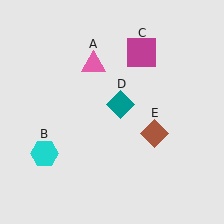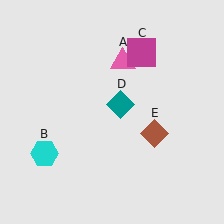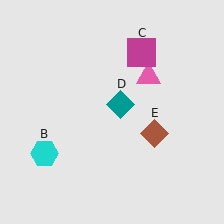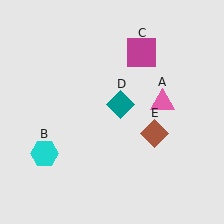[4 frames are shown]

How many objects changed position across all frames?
1 object changed position: pink triangle (object A).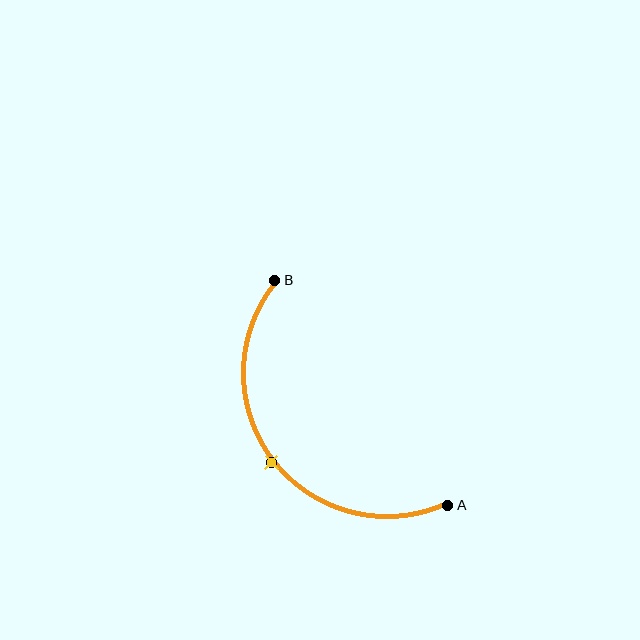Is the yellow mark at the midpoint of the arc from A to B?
Yes. The yellow mark lies on the arc at equal arc-length from both A and B — it is the arc midpoint.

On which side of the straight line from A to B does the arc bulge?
The arc bulges below and to the left of the straight line connecting A and B.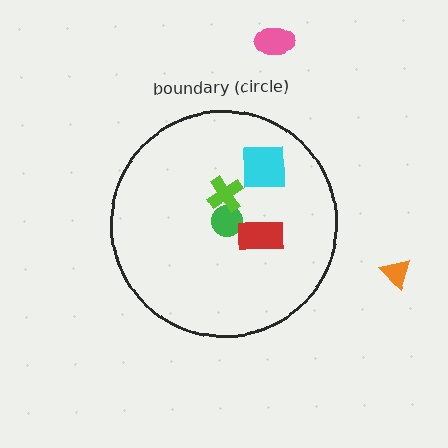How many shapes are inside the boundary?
4 inside, 2 outside.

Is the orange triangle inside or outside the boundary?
Outside.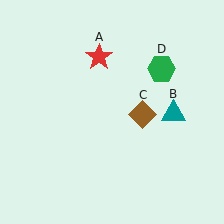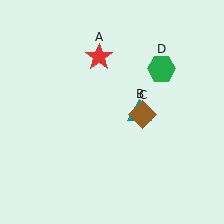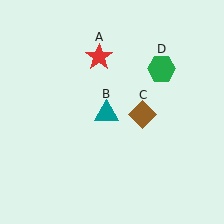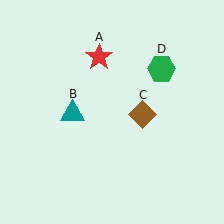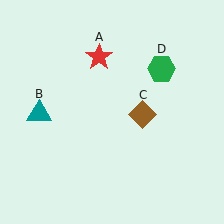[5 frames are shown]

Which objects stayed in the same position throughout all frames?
Red star (object A) and brown diamond (object C) and green hexagon (object D) remained stationary.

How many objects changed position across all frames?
1 object changed position: teal triangle (object B).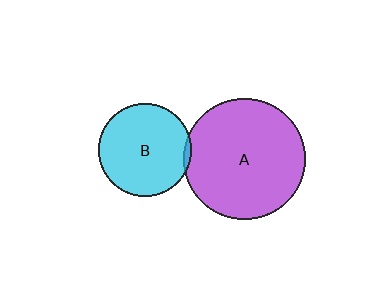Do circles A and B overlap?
Yes.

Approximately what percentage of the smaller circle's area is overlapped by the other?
Approximately 5%.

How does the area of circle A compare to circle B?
Approximately 1.7 times.